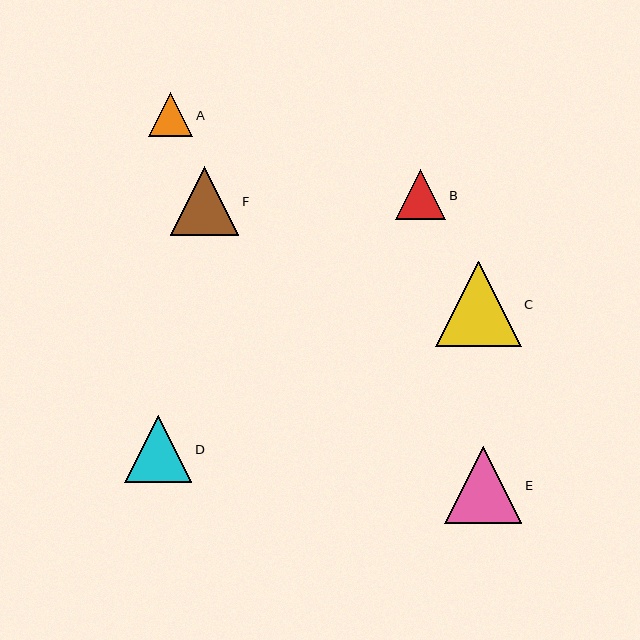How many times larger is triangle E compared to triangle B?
Triangle E is approximately 1.5 times the size of triangle B.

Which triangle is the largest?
Triangle C is the largest with a size of approximately 85 pixels.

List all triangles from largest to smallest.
From largest to smallest: C, E, F, D, B, A.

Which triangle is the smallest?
Triangle A is the smallest with a size of approximately 44 pixels.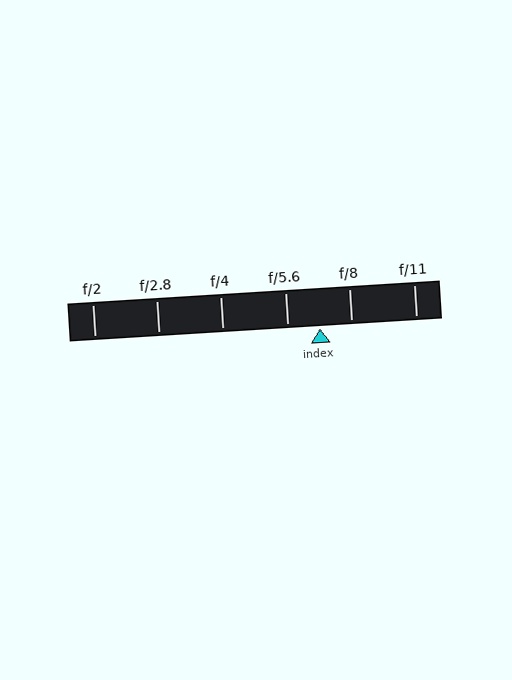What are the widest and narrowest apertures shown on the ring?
The widest aperture shown is f/2 and the narrowest is f/11.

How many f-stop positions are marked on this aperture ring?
There are 6 f-stop positions marked.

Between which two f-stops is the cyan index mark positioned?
The index mark is between f/5.6 and f/8.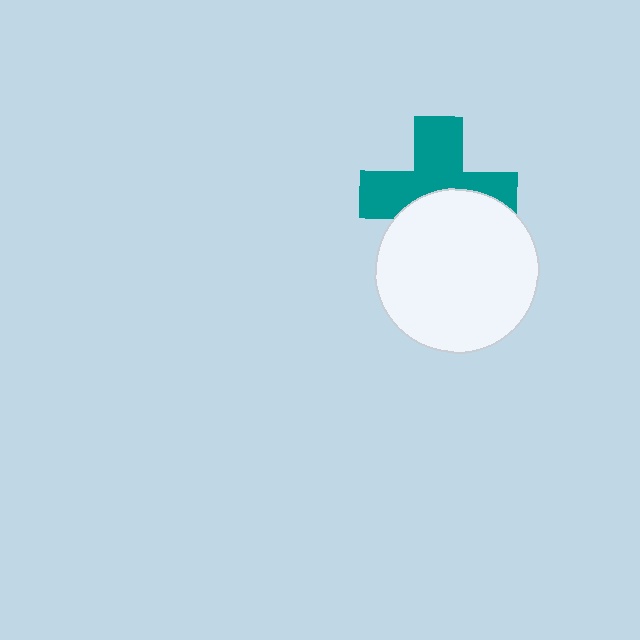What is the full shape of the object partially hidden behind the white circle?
The partially hidden object is a teal cross.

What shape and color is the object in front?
The object in front is a white circle.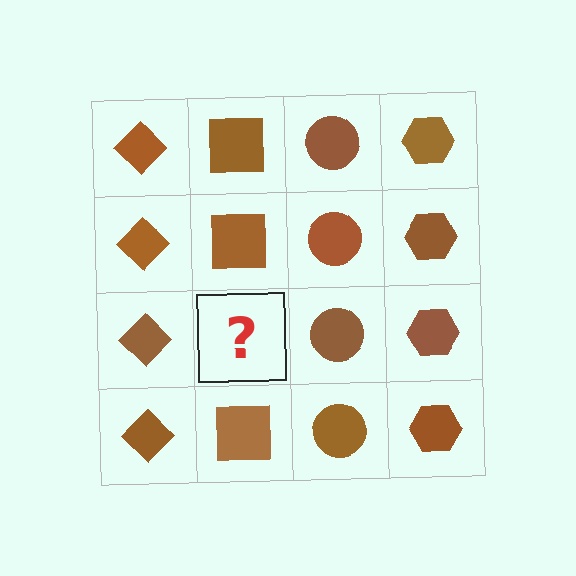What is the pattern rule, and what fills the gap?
The rule is that each column has a consistent shape. The gap should be filled with a brown square.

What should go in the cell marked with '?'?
The missing cell should contain a brown square.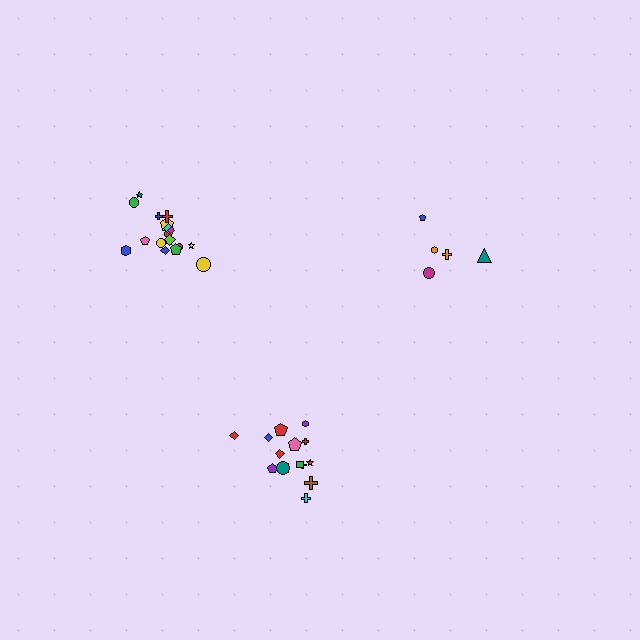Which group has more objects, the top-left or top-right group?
The top-left group.